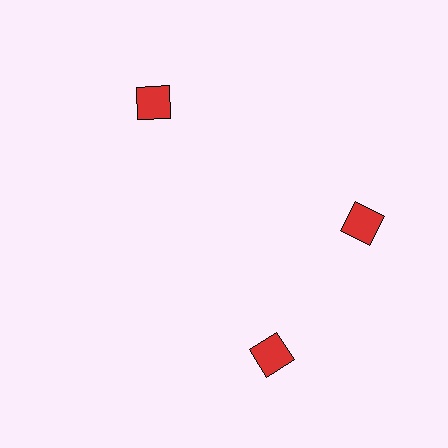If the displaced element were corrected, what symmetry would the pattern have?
It would have 3-fold rotational symmetry — the pattern would map onto itself every 120 degrees.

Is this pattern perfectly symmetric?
No. The 3 red diamonds are arranged in a ring, but one element near the 7 o'clock position is rotated out of alignment along the ring, breaking the 3-fold rotational symmetry.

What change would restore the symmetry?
The symmetry would be restored by rotating it back into even spacing with its neighbors so that all 3 diamonds sit at equal angles and equal distance from the center.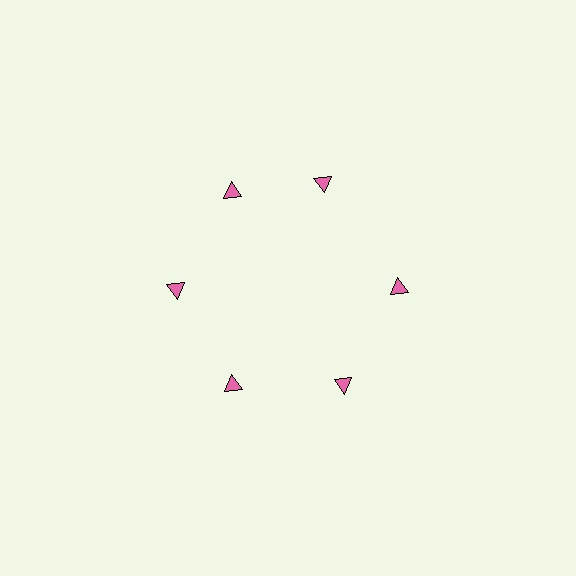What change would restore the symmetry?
The symmetry would be restored by rotating it back into even spacing with its neighbors so that all 6 triangles sit at equal angles and equal distance from the center.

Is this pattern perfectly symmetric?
No. The 6 pink triangles are arranged in a ring, but one element near the 1 o'clock position is rotated out of alignment along the ring, breaking the 6-fold rotational symmetry.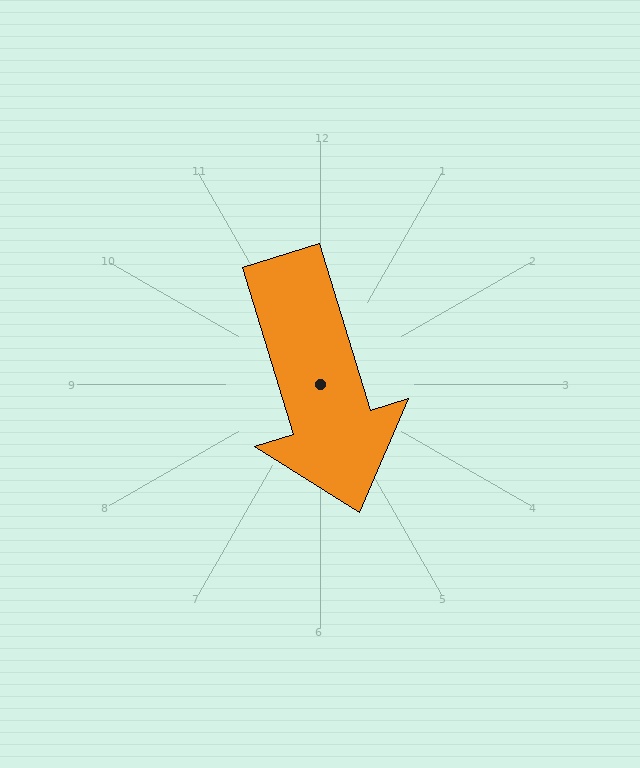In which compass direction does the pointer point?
South.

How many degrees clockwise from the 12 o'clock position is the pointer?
Approximately 163 degrees.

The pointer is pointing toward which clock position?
Roughly 5 o'clock.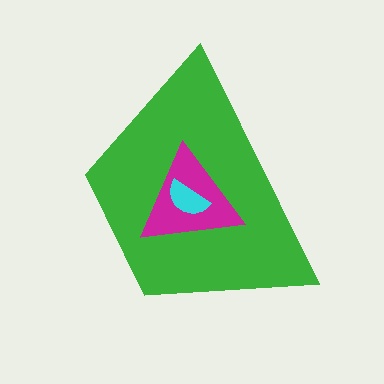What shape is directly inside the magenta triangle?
The cyan semicircle.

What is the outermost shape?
The green trapezoid.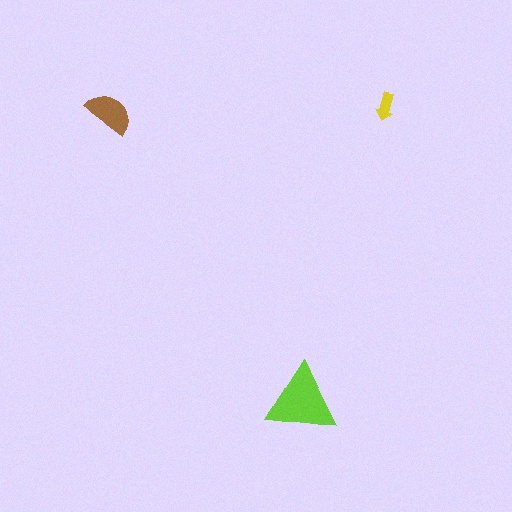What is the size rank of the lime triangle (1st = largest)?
1st.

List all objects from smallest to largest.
The yellow arrow, the brown semicircle, the lime triangle.